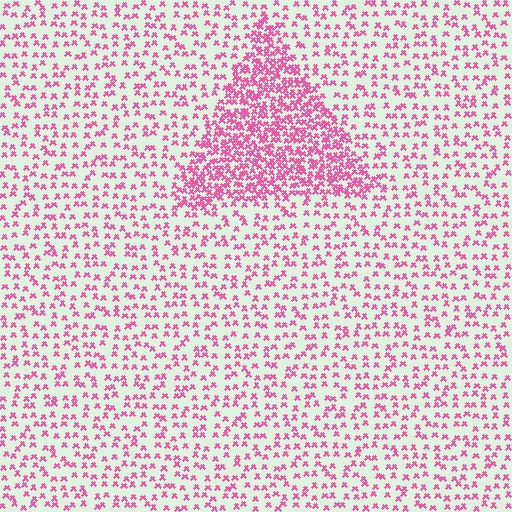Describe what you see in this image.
The image contains small pink elements arranged at two different densities. A triangle-shaped region is visible where the elements are more densely packed than the surrounding area.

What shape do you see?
I see a triangle.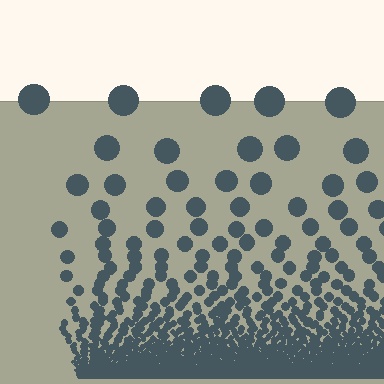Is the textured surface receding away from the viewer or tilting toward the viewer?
The surface appears to tilt toward the viewer. Texture elements get larger and sparser toward the top.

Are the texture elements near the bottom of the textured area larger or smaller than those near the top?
Smaller. The gradient is inverted — elements near the bottom are smaller and denser.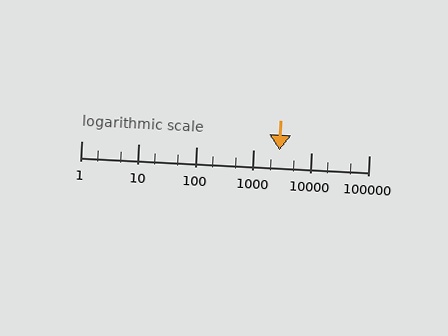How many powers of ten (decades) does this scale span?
The scale spans 5 decades, from 1 to 100000.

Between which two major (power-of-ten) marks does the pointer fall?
The pointer is between 1000 and 10000.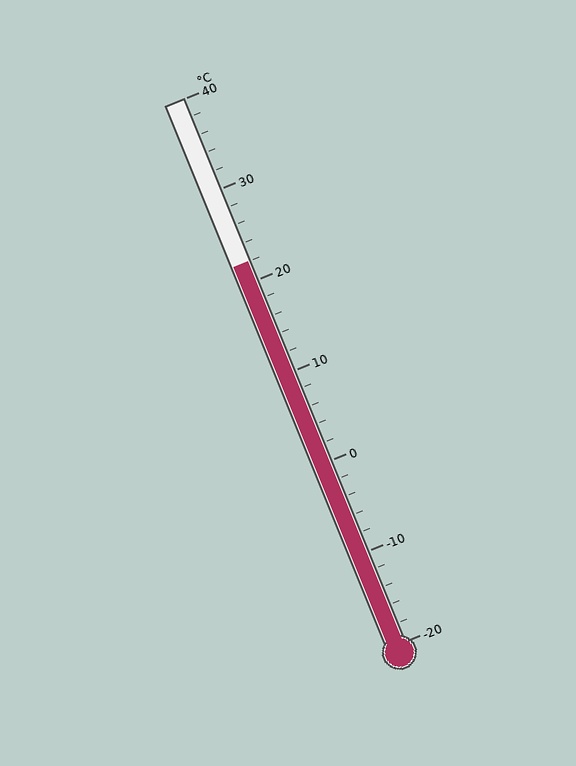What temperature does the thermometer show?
The thermometer shows approximately 22°C.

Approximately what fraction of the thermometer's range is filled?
The thermometer is filled to approximately 70% of its range.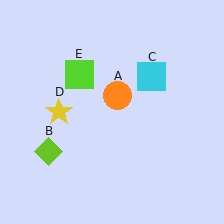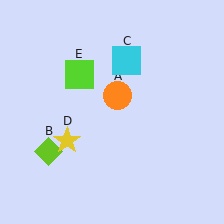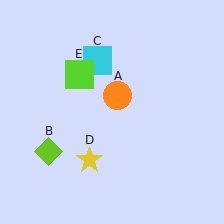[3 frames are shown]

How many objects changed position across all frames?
2 objects changed position: cyan square (object C), yellow star (object D).